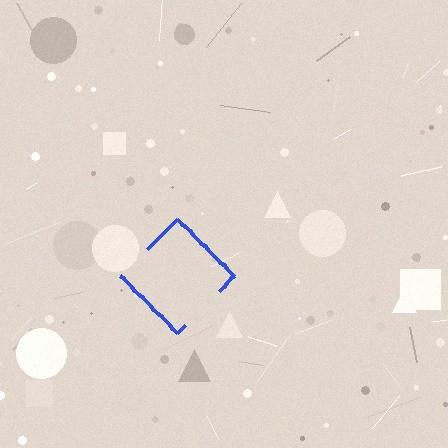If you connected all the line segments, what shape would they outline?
They would outline a diamond.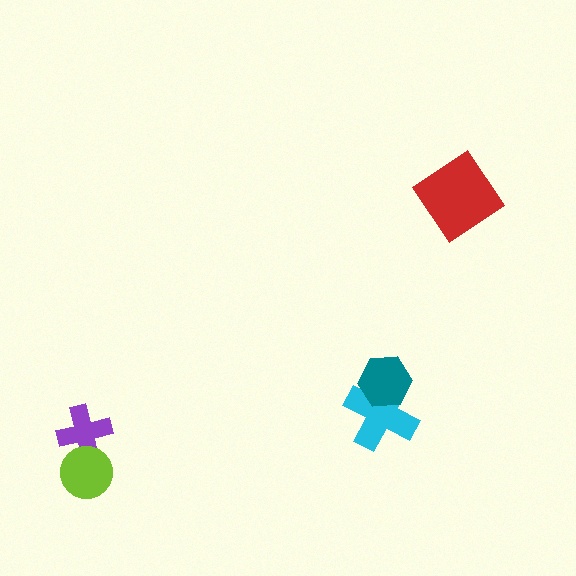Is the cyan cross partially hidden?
Yes, it is partially covered by another shape.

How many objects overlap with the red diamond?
0 objects overlap with the red diamond.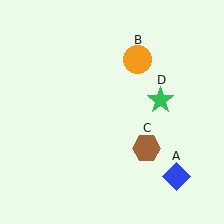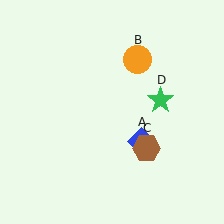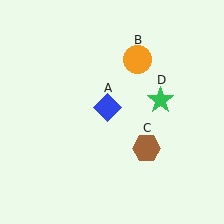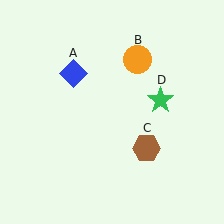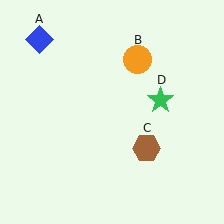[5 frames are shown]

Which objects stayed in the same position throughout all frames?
Orange circle (object B) and brown hexagon (object C) and green star (object D) remained stationary.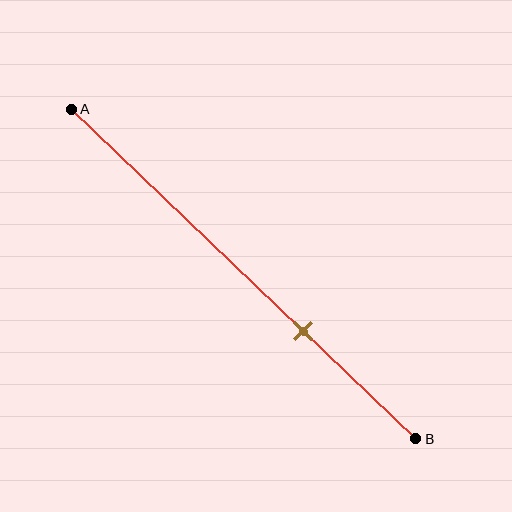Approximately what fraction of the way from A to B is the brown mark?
The brown mark is approximately 65% of the way from A to B.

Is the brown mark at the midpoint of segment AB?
No, the mark is at about 65% from A, not at the 50% midpoint.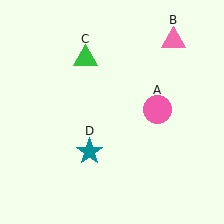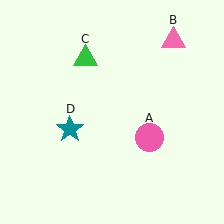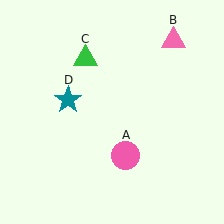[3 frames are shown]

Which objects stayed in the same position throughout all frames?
Pink triangle (object B) and green triangle (object C) remained stationary.